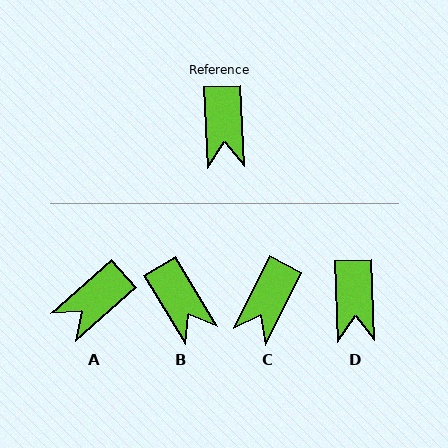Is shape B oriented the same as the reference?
No, it is off by about 28 degrees.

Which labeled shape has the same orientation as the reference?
D.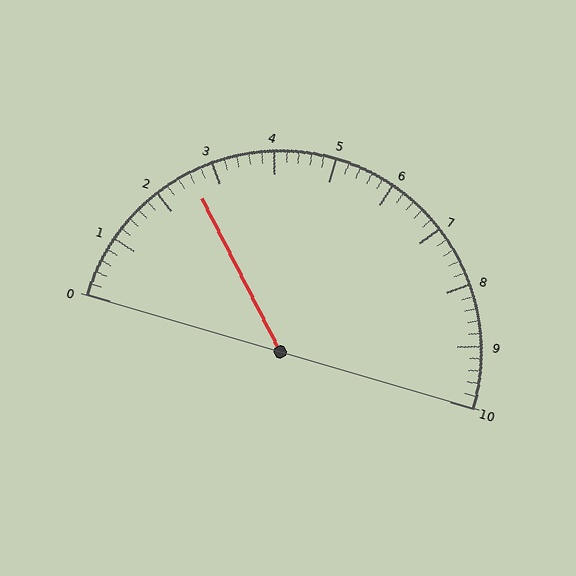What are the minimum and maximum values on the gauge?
The gauge ranges from 0 to 10.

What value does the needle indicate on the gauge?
The needle indicates approximately 2.6.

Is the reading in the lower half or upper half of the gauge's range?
The reading is in the lower half of the range (0 to 10).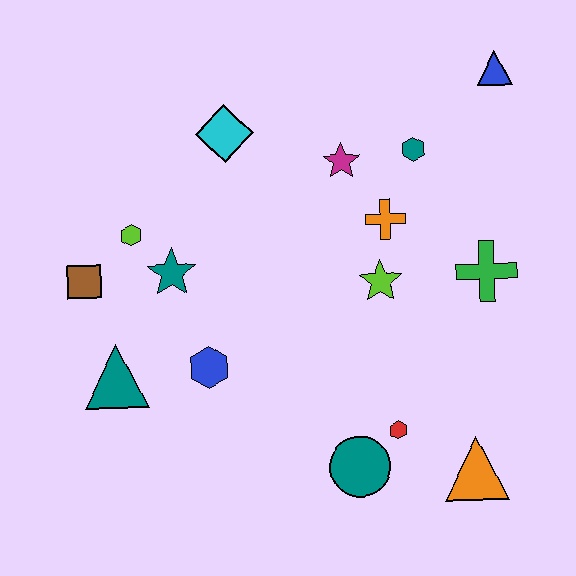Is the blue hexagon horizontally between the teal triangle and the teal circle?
Yes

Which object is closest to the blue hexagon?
The teal triangle is closest to the blue hexagon.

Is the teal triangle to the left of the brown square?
No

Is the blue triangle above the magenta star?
Yes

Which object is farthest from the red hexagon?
The blue triangle is farthest from the red hexagon.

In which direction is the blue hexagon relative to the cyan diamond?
The blue hexagon is below the cyan diamond.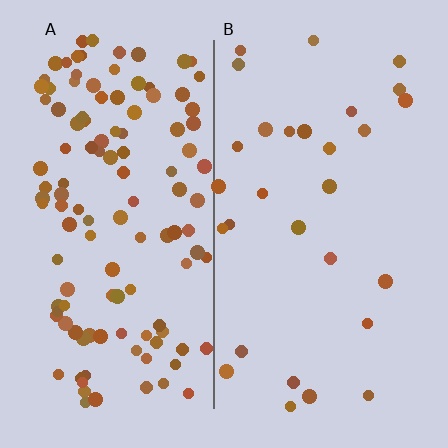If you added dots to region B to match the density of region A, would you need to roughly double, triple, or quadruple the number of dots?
Approximately quadruple.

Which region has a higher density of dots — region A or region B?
A (the left).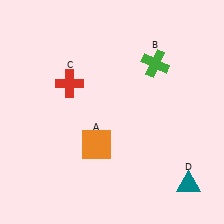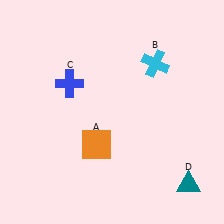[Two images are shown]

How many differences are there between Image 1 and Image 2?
There are 2 differences between the two images.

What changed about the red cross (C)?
In Image 1, C is red. In Image 2, it changed to blue.